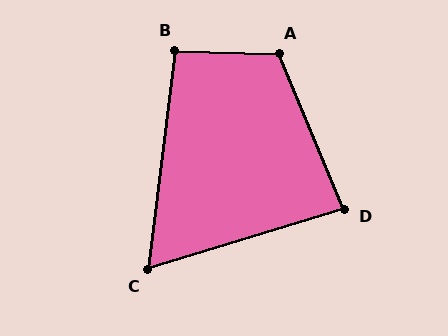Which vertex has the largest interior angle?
A, at approximately 114 degrees.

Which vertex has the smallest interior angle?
C, at approximately 66 degrees.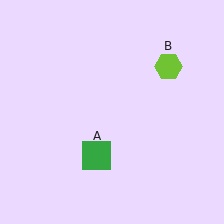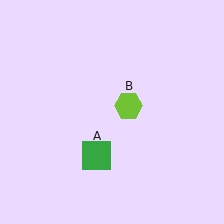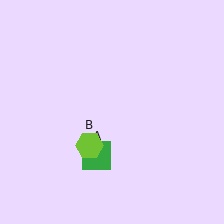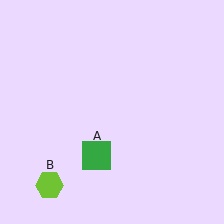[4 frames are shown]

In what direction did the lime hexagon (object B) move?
The lime hexagon (object B) moved down and to the left.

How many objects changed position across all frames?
1 object changed position: lime hexagon (object B).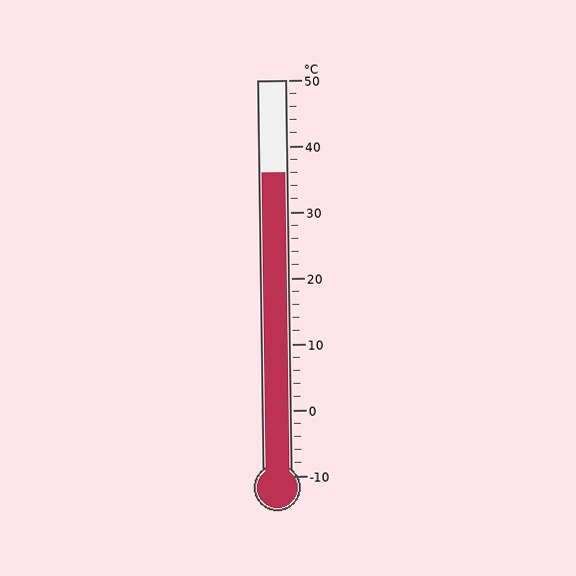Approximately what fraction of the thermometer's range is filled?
The thermometer is filled to approximately 75% of its range.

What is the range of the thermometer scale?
The thermometer scale ranges from -10°C to 50°C.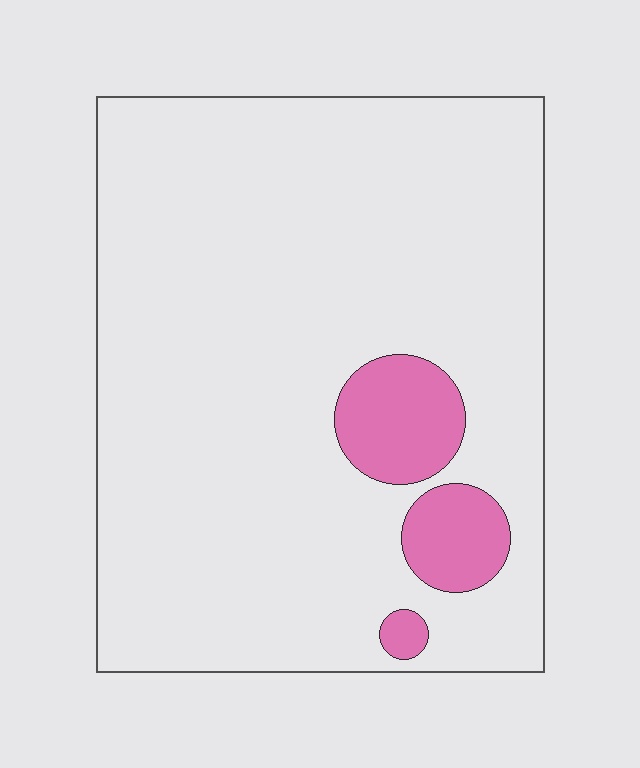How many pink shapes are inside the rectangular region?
3.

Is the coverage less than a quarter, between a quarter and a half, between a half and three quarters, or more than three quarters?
Less than a quarter.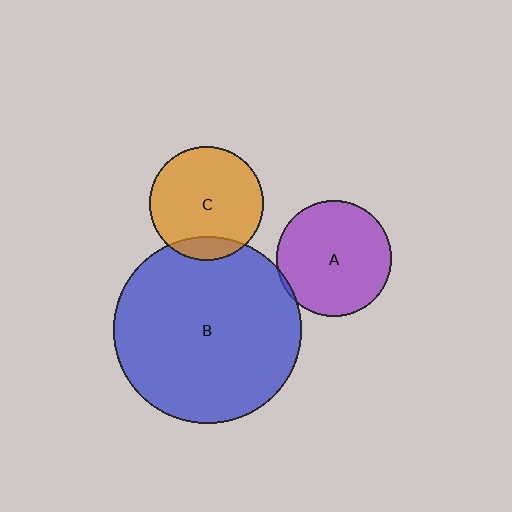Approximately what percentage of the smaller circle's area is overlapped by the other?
Approximately 15%.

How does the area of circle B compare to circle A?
Approximately 2.6 times.